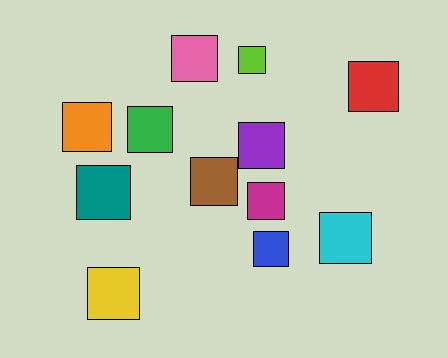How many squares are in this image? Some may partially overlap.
There are 12 squares.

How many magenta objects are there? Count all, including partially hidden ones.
There is 1 magenta object.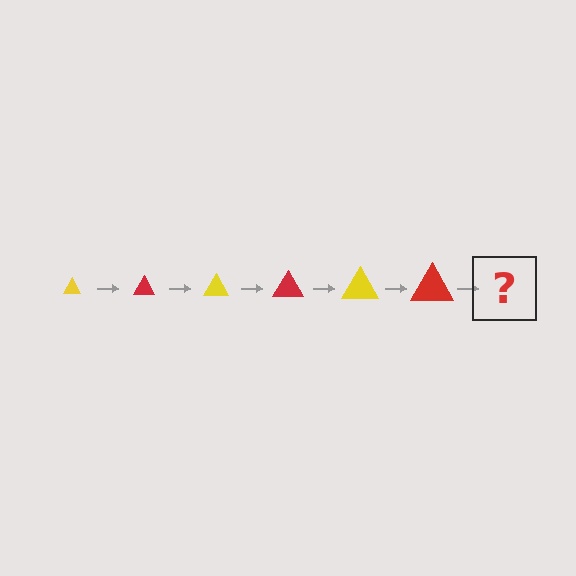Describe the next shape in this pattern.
It should be a yellow triangle, larger than the previous one.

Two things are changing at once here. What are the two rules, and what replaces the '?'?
The two rules are that the triangle grows larger each step and the color cycles through yellow and red. The '?' should be a yellow triangle, larger than the previous one.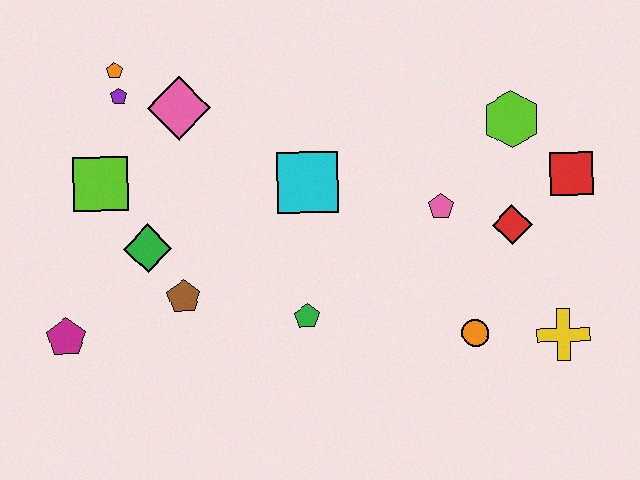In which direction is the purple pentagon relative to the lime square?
The purple pentagon is above the lime square.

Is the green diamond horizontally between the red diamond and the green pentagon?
No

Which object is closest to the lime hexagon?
The red square is closest to the lime hexagon.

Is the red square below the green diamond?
No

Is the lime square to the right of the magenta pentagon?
Yes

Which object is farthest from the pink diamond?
The yellow cross is farthest from the pink diamond.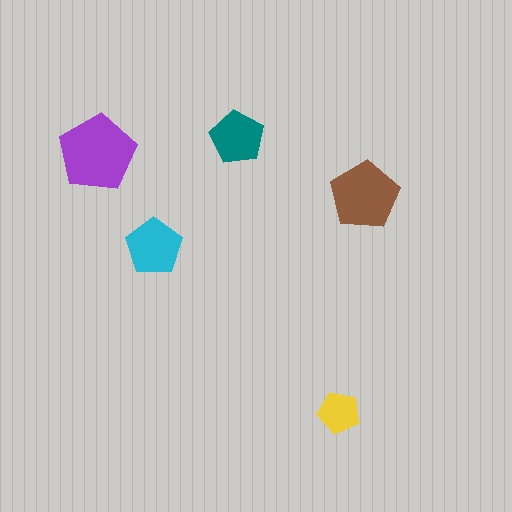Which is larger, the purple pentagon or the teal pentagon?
The purple one.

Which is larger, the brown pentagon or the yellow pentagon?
The brown one.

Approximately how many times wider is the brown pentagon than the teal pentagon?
About 1.5 times wider.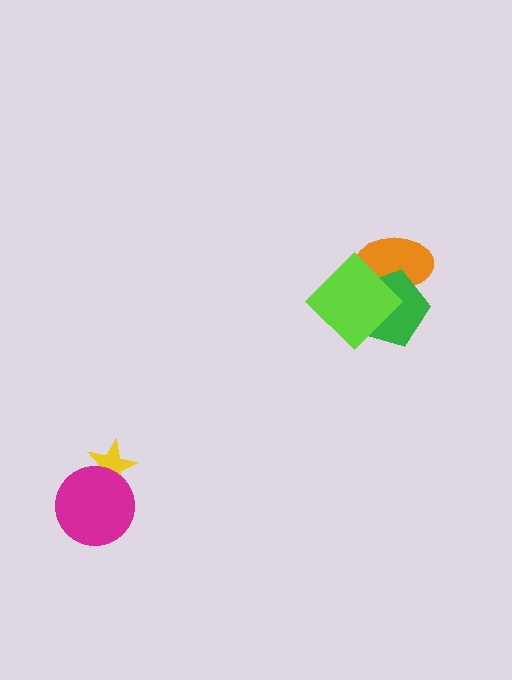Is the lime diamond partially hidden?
No, no other shape covers it.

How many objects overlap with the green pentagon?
2 objects overlap with the green pentagon.